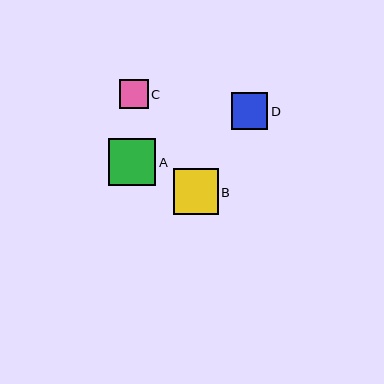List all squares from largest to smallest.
From largest to smallest: A, B, D, C.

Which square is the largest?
Square A is the largest with a size of approximately 47 pixels.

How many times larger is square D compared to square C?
Square D is approximately 1.3 times the size of square C.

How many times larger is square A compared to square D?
Square A is approximately 1.3 times the size of square D.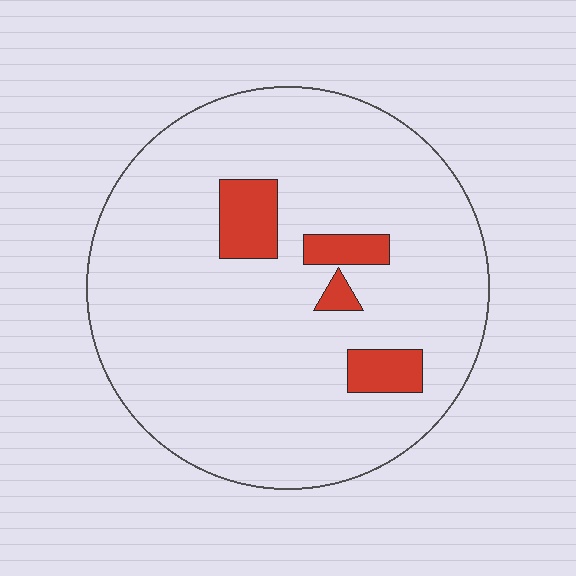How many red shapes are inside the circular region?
4.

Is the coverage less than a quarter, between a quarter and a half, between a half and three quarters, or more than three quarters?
Less than a quarter.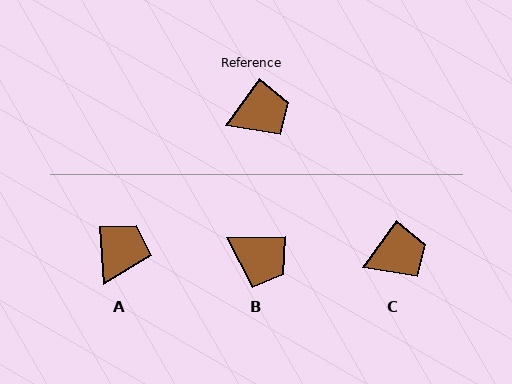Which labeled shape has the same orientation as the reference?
C.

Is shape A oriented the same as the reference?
No, it is off by about 41 degrees.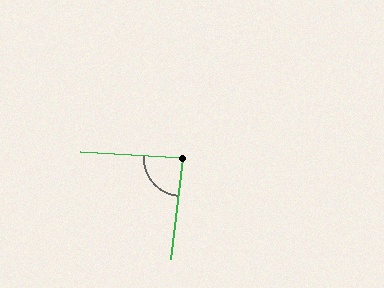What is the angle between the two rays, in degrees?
Approximately 87 degrees.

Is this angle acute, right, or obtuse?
It is approximately a right angle.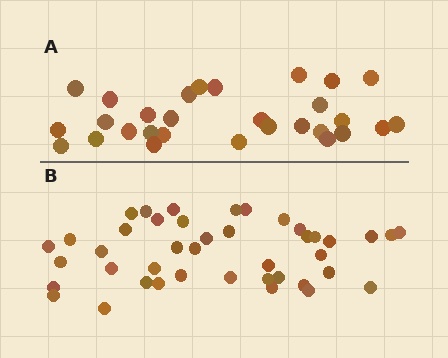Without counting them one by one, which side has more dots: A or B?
Region B (the bottom region) has more dots.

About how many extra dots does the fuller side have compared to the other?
Region B has approximately 15 more dots than region A.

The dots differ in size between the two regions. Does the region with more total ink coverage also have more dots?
No. Region A has more total ink coverage because its dots are larger, but region B actually contains more individual dots. Total area can be misleading — the number of items is what matters here.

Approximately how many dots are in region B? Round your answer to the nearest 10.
About 40 dots. (The exact count is 42, which rounds to 40.)